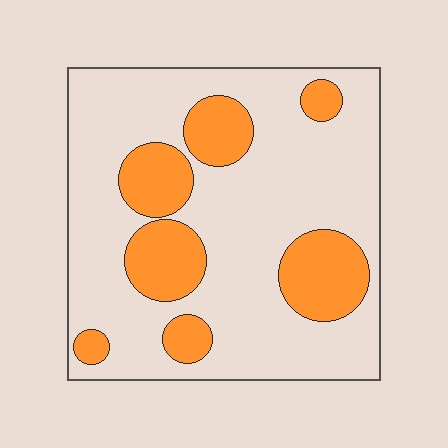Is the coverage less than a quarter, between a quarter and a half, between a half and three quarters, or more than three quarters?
Between a quarter and a half.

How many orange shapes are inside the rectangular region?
7.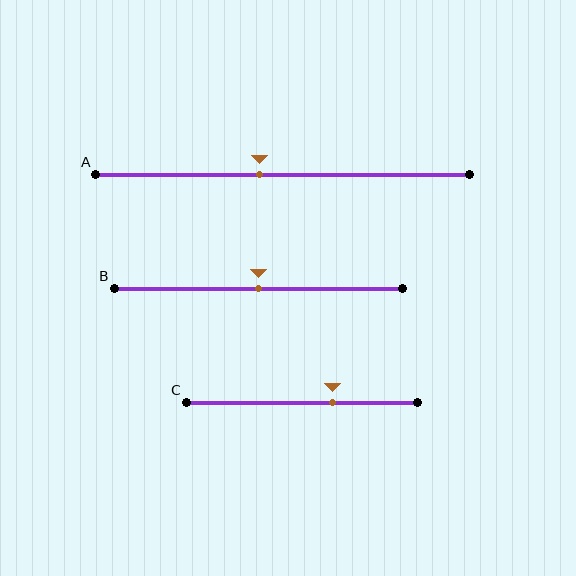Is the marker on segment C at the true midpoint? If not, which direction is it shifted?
No, the marker on segment C is shifted to the right by about 14% of the segment length.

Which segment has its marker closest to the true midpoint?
Segment B has its marker closest to the true midpoint.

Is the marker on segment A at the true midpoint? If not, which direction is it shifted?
No, the marker on segment A is shifted to the left by about 6% of the segment length.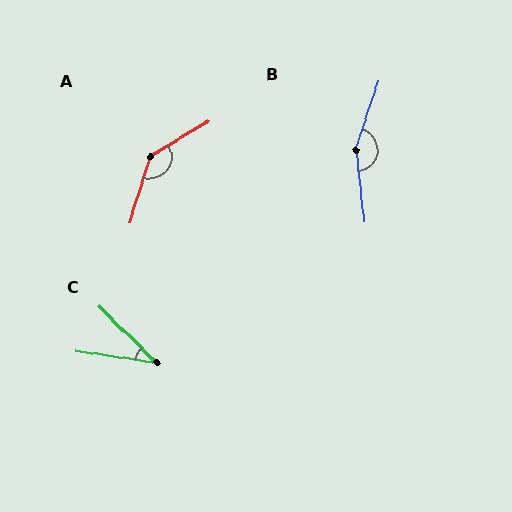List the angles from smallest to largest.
C (36°), A (139°), B (155°).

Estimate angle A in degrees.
Approximately 139 degrees.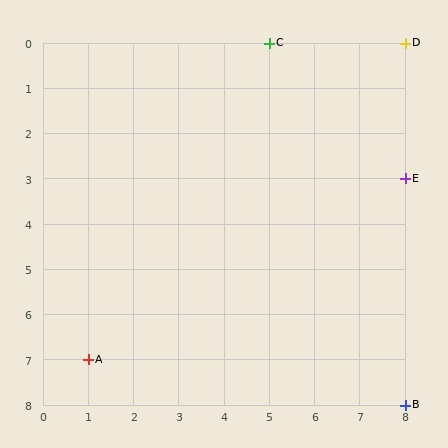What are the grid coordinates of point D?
Point D is at grid coordinates (8, 0).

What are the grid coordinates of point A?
Point A is at grid coordinates (1, 7).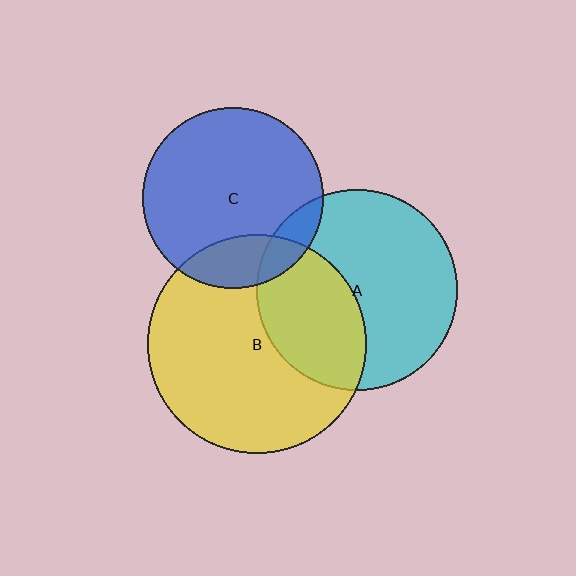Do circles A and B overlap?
Yes.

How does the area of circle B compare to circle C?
Approximately 1.5 times.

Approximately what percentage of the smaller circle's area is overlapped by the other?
Approximately 40%.